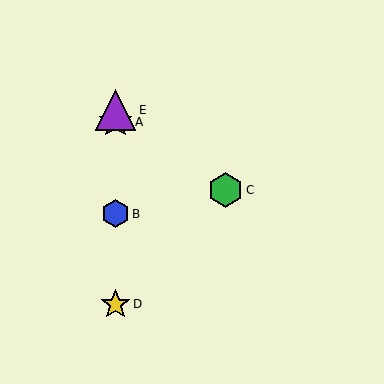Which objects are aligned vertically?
Objects A, B, D, E are aligned vertically.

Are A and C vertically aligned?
No, A is at x≈115 and C is at x≈226.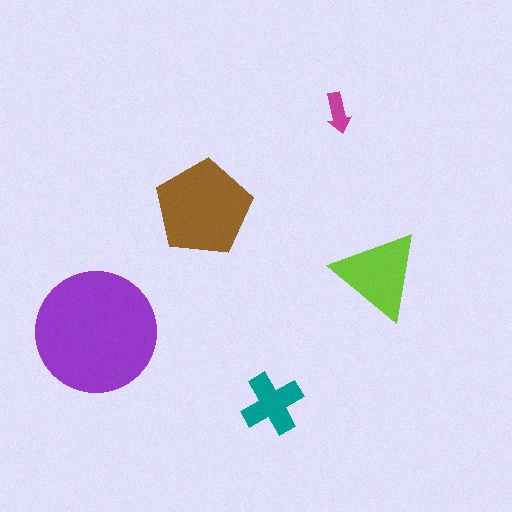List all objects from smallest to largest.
The magenta arrow, the teal cross, the lime triangle, the brown pentagon, the purple circle.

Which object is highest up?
The magenta arrow is topmost.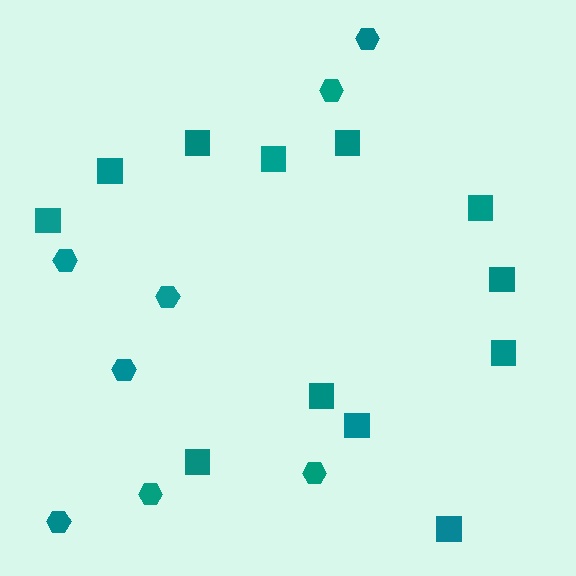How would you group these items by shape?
There are 2 groups: one group of hexagons (8) and one group of squares (12).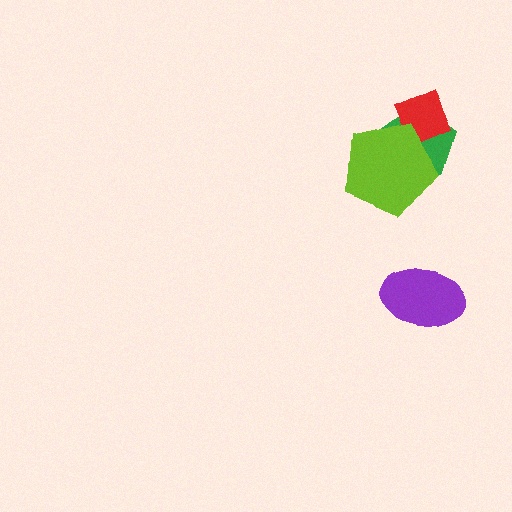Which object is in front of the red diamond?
The lime pentagon is in front of the red diamond.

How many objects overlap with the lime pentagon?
2 objects overlap with the lime pentagon.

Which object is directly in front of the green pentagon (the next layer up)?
The red diamond is directly in front of the green pentagon.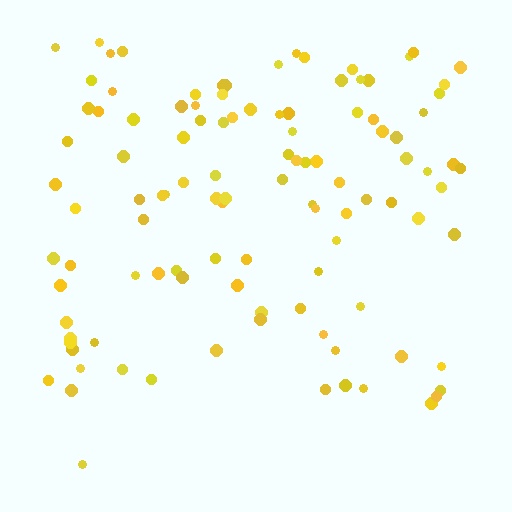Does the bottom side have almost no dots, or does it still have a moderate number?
Still a moderate number, just noticeably fewer than the top.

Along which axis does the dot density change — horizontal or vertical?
Vertical.